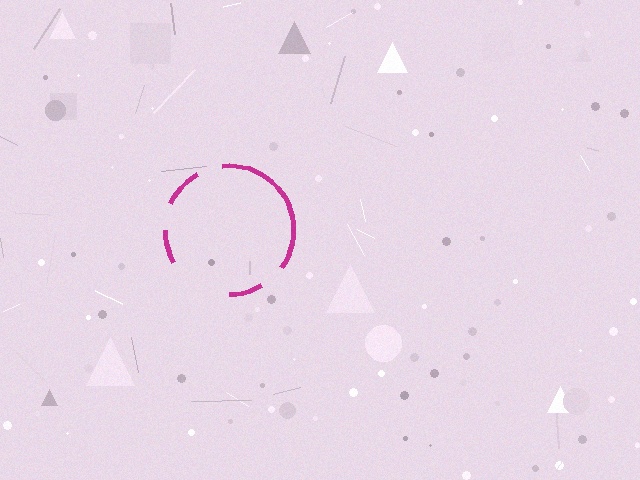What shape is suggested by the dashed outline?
The dashed outline suggests a circle.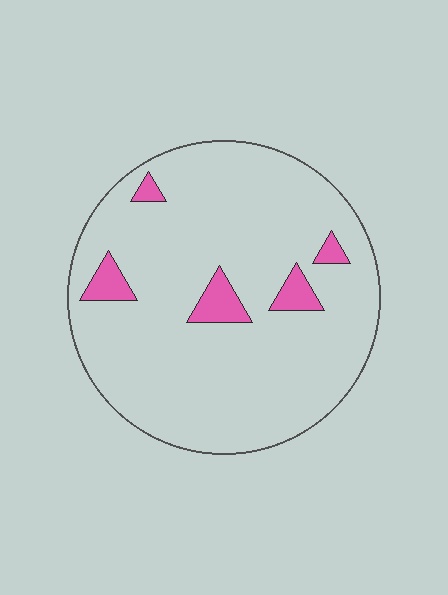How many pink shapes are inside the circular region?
5.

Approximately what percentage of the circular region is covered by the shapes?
Approximately 10%.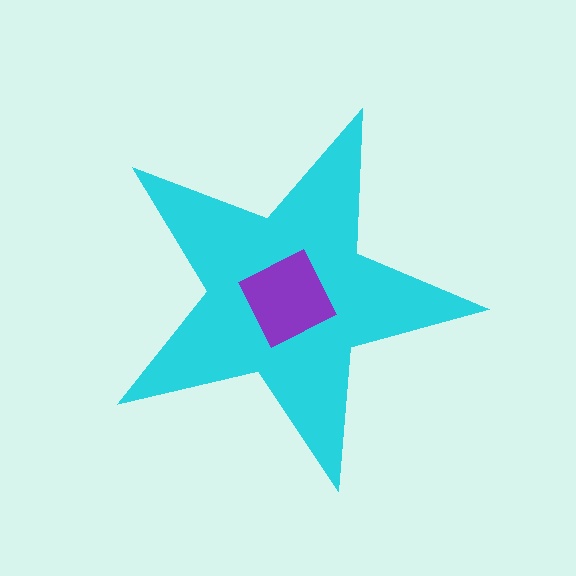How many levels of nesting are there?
2.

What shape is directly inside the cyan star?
The purple square.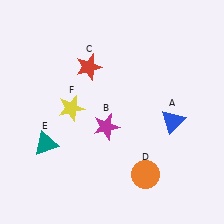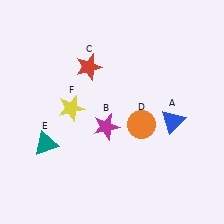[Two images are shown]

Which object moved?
The orange circle (D) moved up.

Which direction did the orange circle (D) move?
The orange circle (D) moved up.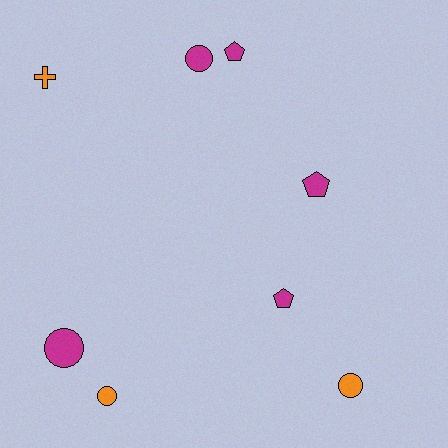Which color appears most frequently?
Magenta, with 5 objects.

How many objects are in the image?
There are 8 objects.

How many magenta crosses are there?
There are no magenta crosses.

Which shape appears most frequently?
Circle, with 4 objects.